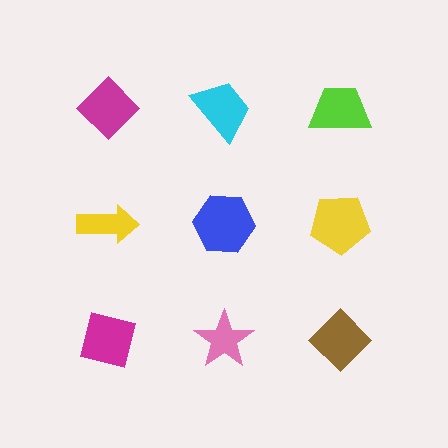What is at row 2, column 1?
A yellow arrow.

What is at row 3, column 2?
A pink star.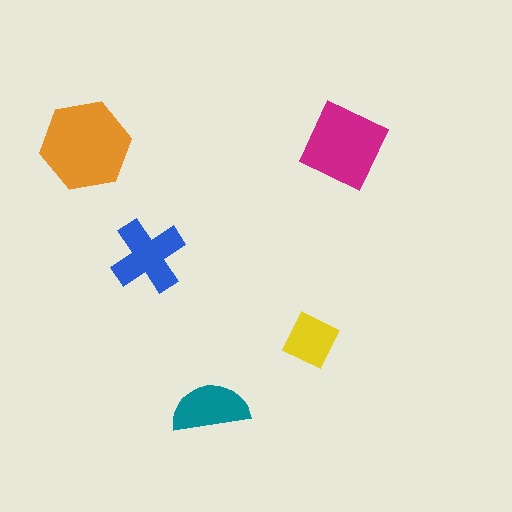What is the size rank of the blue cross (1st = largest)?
3rd.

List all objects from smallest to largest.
The yellow diamond, the teal semicircle, the blue cross, the magenta square, the orange hexagon.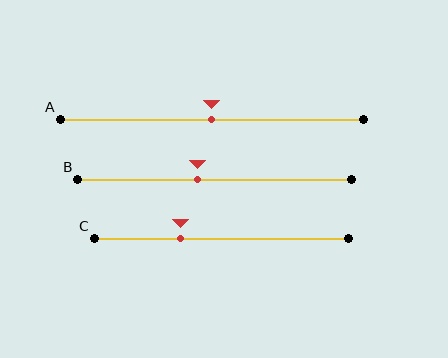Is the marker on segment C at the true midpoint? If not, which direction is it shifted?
No, the marker on segment C is shifted to the left by about 16% of the segment length.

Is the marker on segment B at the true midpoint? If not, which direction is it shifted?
No, the marker on segment B is shifted to the left by about 6% of the segment length.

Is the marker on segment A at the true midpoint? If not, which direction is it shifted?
Yes, the marker on segment A is at the true midpoint.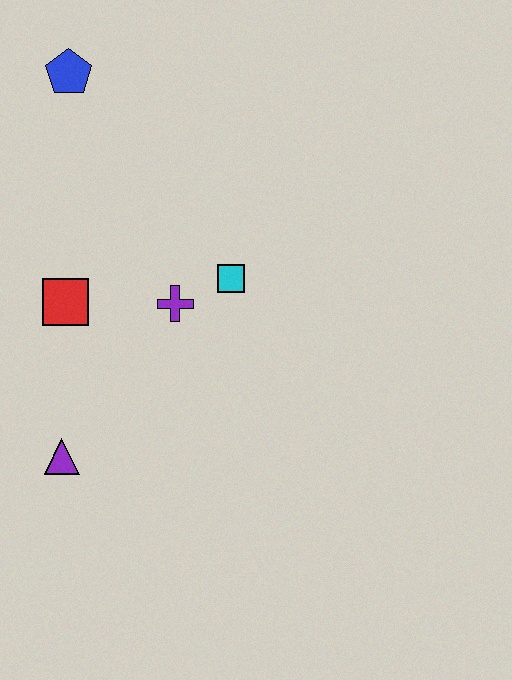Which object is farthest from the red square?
The blue pentagon is farthest from the red square.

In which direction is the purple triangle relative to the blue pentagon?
The purple triangle is below the blue pentagon.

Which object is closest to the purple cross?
The cyan square is closest to the purple cross.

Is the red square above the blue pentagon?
No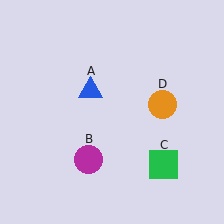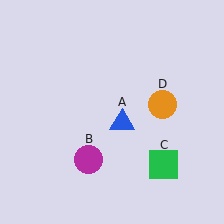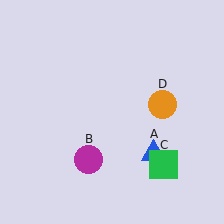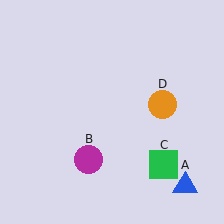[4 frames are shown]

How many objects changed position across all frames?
1 object changed position: blue triangle (object A).